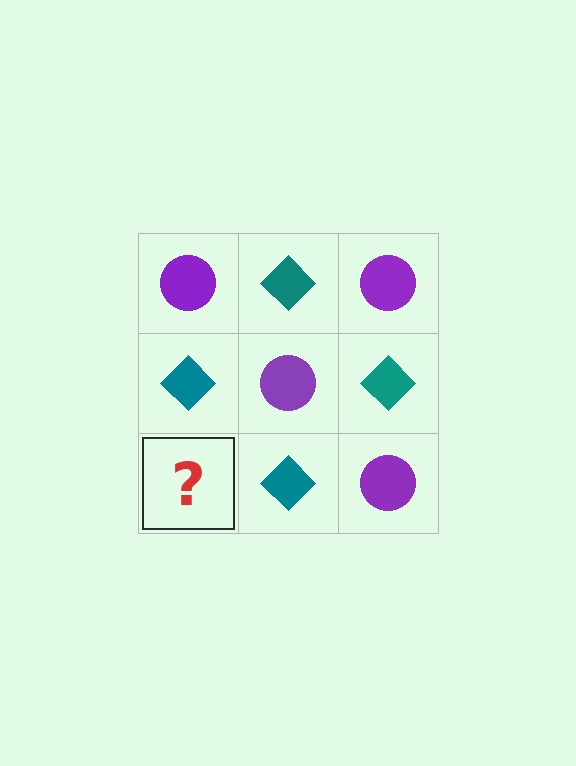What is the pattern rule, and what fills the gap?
The rule is that it alternates purple circle and teal diamond in a checkerboard pattern. The gap should be filled with a purple circle.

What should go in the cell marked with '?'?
The missing cell should contain a purple circle.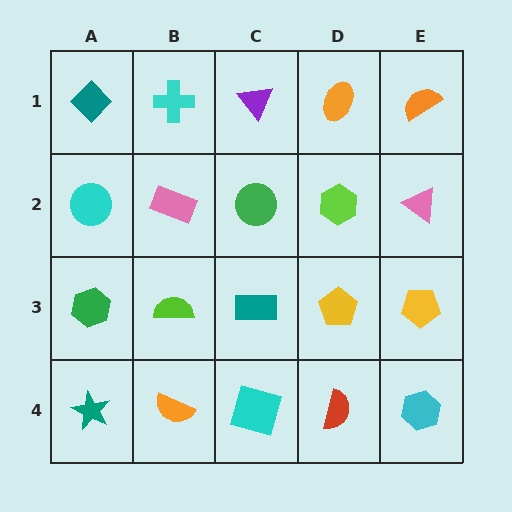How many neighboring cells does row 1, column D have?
3.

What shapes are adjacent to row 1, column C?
A green circle (row 2, column C), a cyan cross (row 1, column B), an orange ellipse (row 1, column D).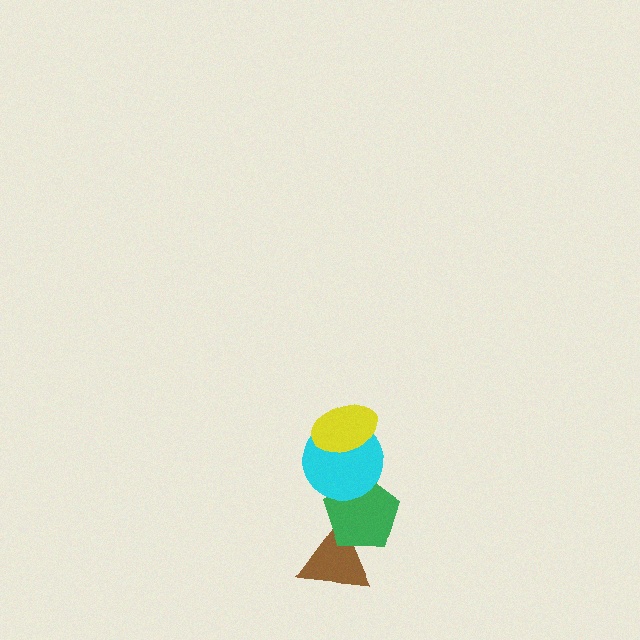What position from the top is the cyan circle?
The cyan circle is 2nd from the top.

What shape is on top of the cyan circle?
The yellow ellipse is on top of the cyan circle.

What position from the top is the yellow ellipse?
The yellow ellipse is 1st from the top.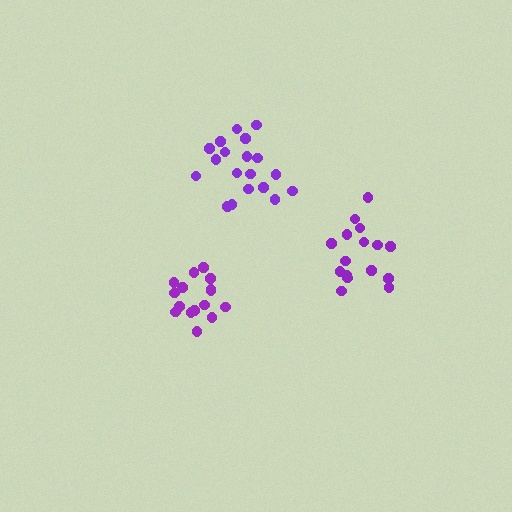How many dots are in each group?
Group 1: 16 dots, Group 2: 16 dots, Group 3: 19 dots (51 total).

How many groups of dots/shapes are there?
There are 3 groups.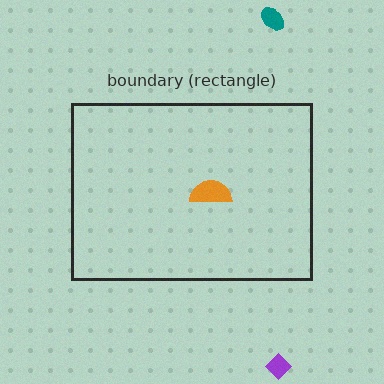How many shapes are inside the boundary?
1 inside, 2 outside.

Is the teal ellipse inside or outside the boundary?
Outside.